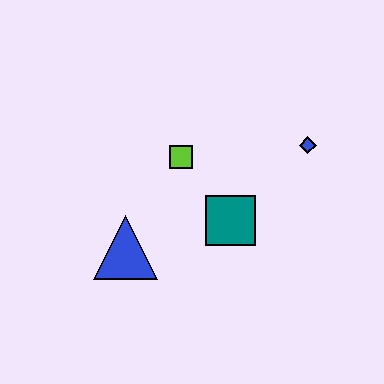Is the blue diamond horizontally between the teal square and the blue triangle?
No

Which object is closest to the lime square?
The teal square is closest to the lime square.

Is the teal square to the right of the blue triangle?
Yes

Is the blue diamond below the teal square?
No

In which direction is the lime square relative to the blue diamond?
The lime square is to the left of the blue diamond.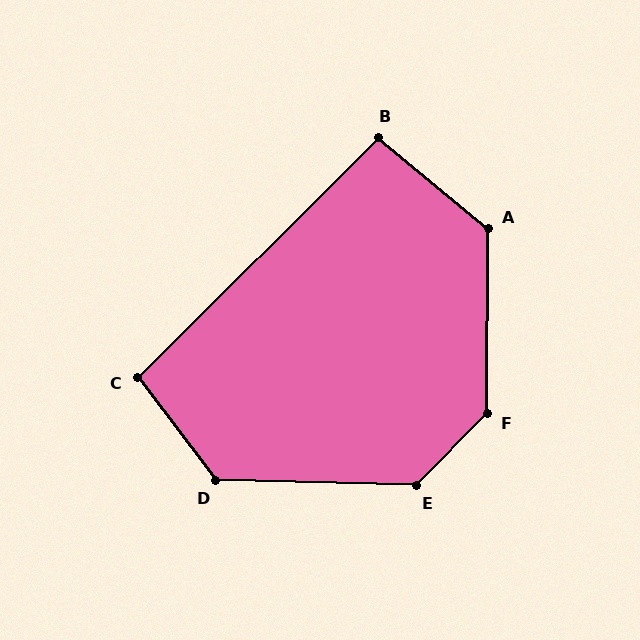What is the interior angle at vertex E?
Approximately 133 degrees (obtuse).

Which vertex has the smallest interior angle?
B, at approximately 95 degrees.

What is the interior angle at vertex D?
Approximately 129 degrees (obtuse).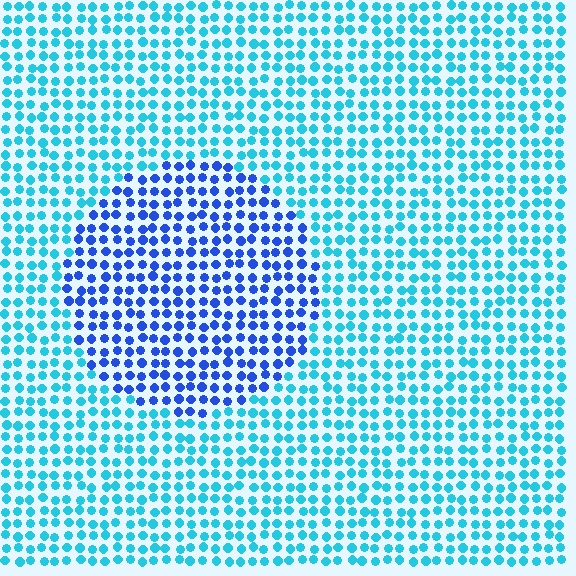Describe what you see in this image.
The image is filled with small cyan elements in a uniform arrangement. A circle-shaped region is visible where the elements are tinted to a slightly different hue, forming a subtle color boundary.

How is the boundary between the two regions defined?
The boundary is defined purely by a slight shift in hue (about 40 degrees). Spacing, size, and orientation are identical on both sides.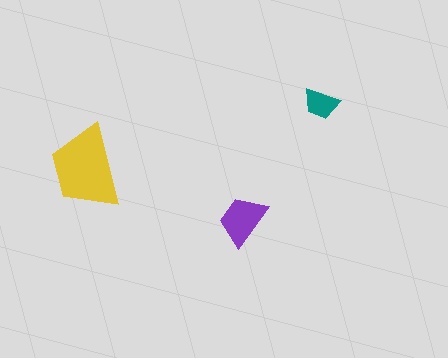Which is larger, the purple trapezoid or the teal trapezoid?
The purple one.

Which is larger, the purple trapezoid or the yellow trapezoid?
The yellow one.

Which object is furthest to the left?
The yellow trapezoid is leftmost.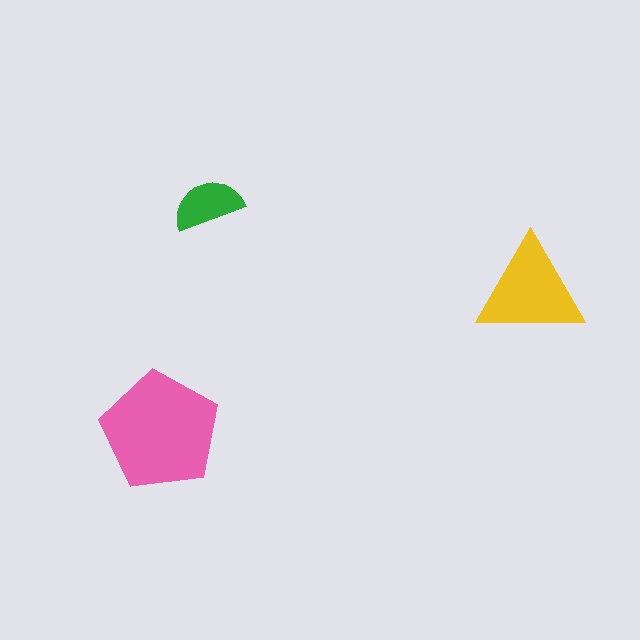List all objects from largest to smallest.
The pink pentagon, the yellow triangle, the green semicircle.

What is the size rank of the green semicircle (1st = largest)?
3rd.